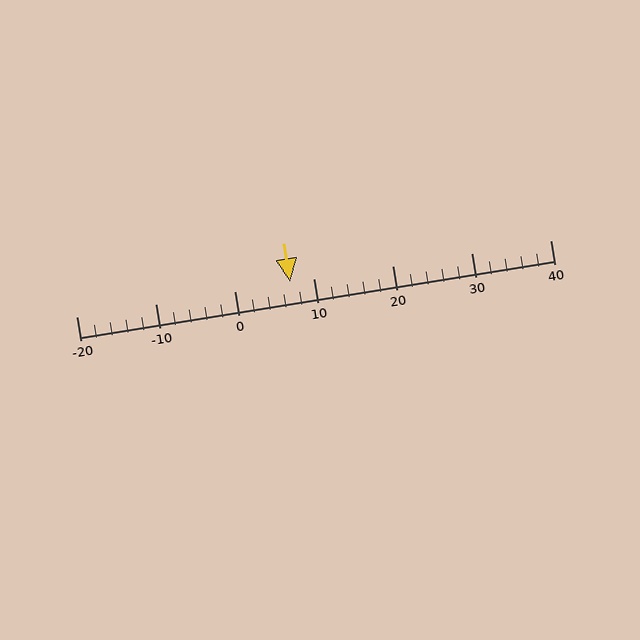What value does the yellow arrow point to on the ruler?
The yellow arrow points to approximately 7.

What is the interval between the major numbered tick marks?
The major tick marks are spaced 10 units apart.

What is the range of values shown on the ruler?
The ruler shows values from -20 to 40.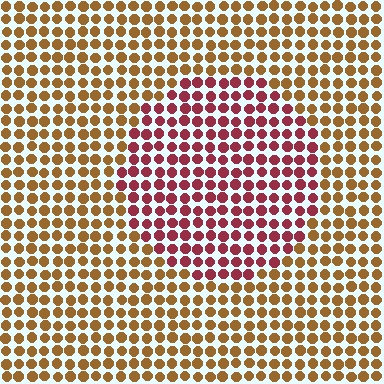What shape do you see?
I see a circle.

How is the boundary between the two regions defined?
The boundary is defined purely by a slight shift in hue (about 47 degrees). Spacing, size, and orientation are identical on both sides.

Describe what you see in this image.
The image is filled with small brown elements in a uniform arrangement. A circle-shaped region is visible where the elements are tinted to a slightly different hue, forming a subtle color boundary.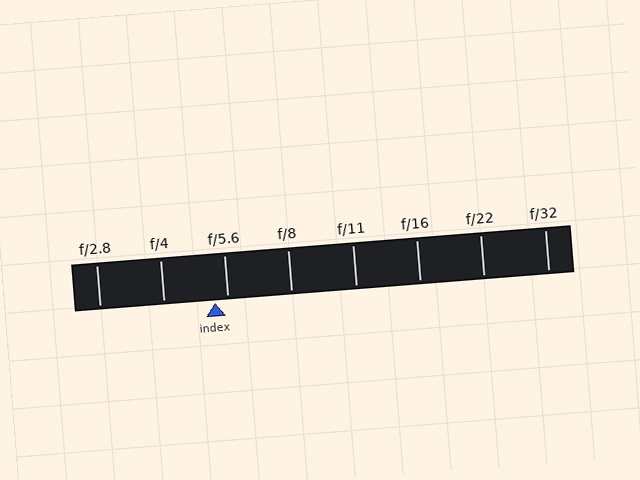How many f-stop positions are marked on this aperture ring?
There are 8 f-stop positions marked.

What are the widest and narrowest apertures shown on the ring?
The widest aperture shown is f/2.8 and the narrowest is f/32.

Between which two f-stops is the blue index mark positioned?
The index mark is between f/4 and f/5.6.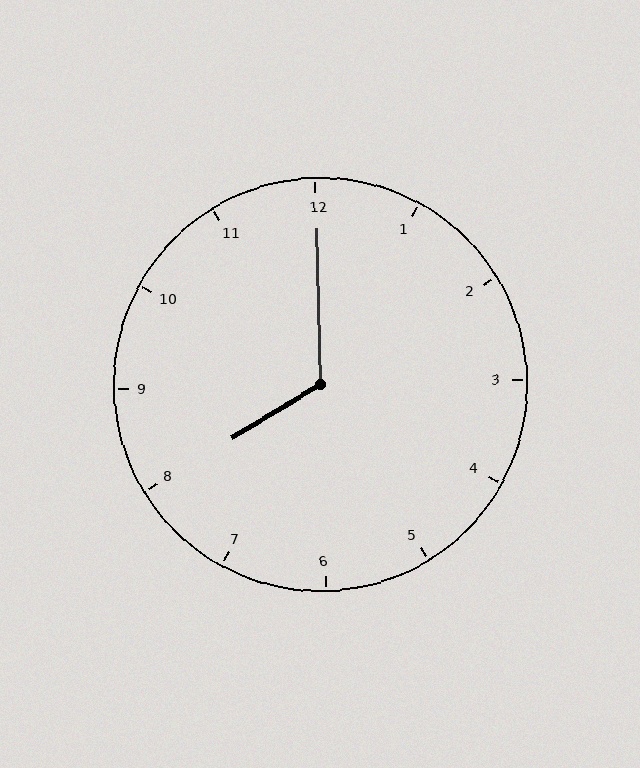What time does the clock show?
8:00.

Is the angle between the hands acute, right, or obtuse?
It is obtuse.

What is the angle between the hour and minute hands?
Approximately 120 degrees.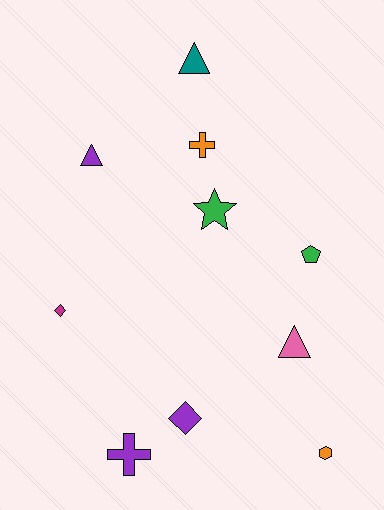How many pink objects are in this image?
There is 1 pink object.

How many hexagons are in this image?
There is 1 hexagon.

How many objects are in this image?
There are 10 objects.